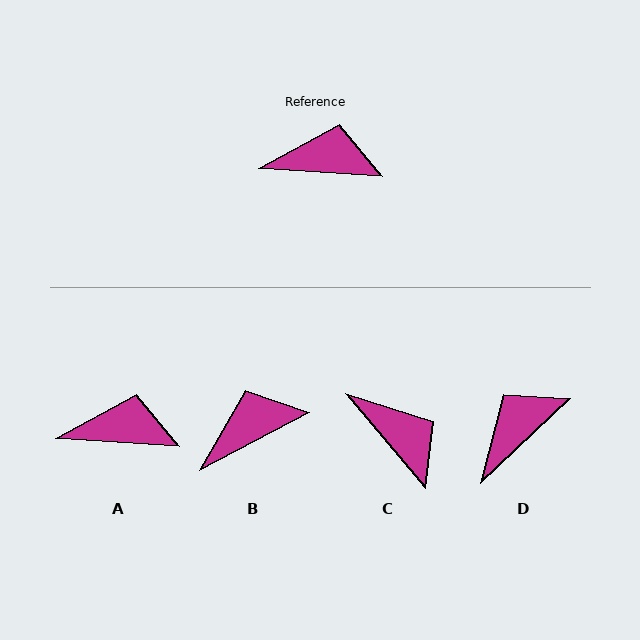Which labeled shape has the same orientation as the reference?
A.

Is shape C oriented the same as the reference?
No, it is off by about 47 degrees.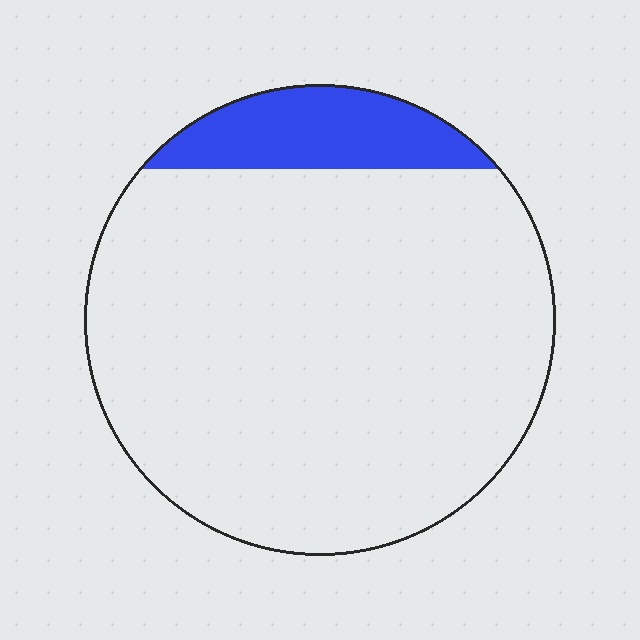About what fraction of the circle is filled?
About one eighth (1/8).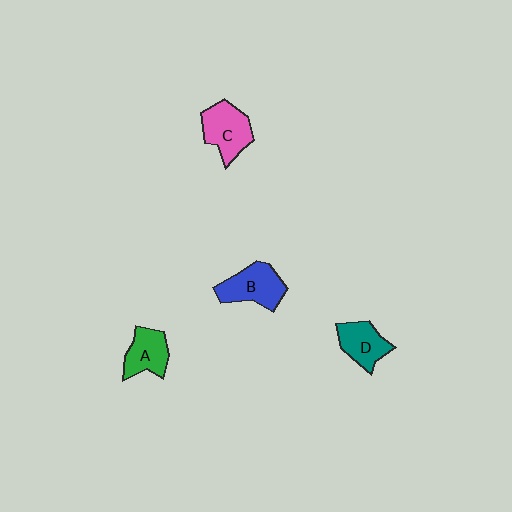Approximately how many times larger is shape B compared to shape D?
Approximately 1.2 times.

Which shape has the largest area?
Shape C (pink).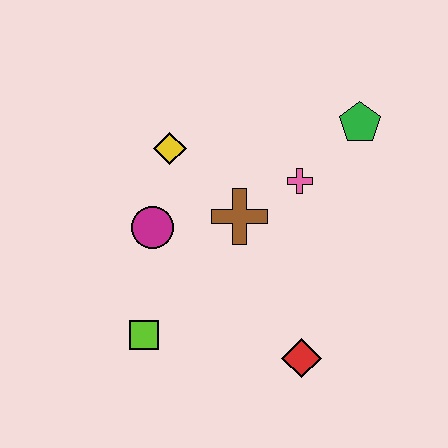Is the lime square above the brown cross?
No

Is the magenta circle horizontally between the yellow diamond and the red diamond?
No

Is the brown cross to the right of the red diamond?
No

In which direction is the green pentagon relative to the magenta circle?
The green pentagon is to the right of the magenta circle.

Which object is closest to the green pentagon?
The pink cross is closest to the green pentagon.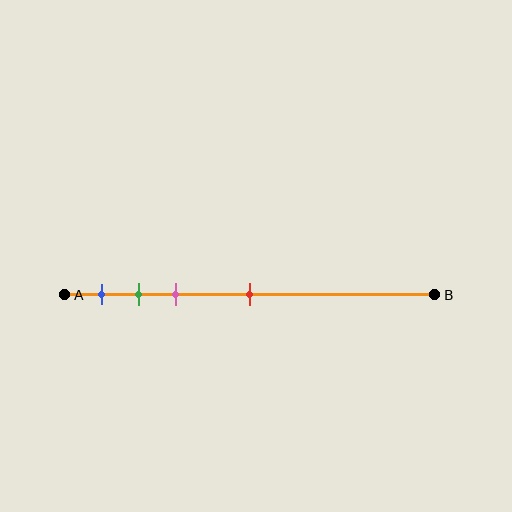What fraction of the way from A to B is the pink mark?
The pink mark is approximately 30% (0.3) of the way from A to B.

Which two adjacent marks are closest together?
The green and pink marks are the closest adjacent pair.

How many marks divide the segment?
There are 4 marks dividing the segment.